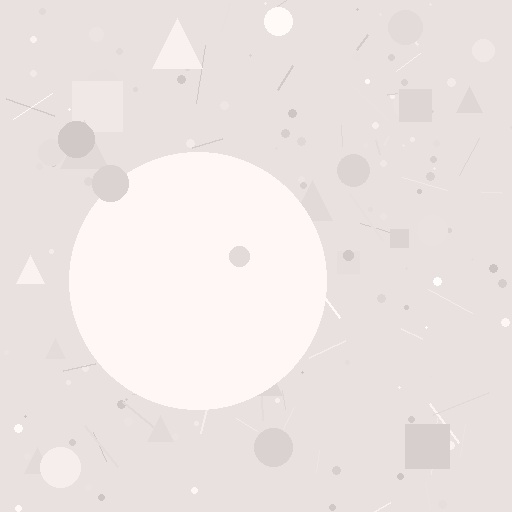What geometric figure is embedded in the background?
A circle is embedded in the background.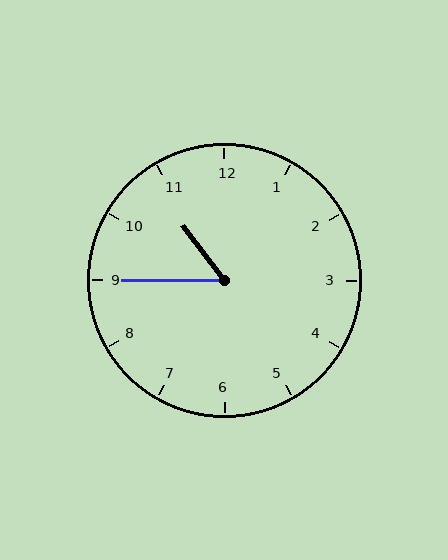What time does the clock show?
10:45.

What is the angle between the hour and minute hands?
Approximately 52 degrees.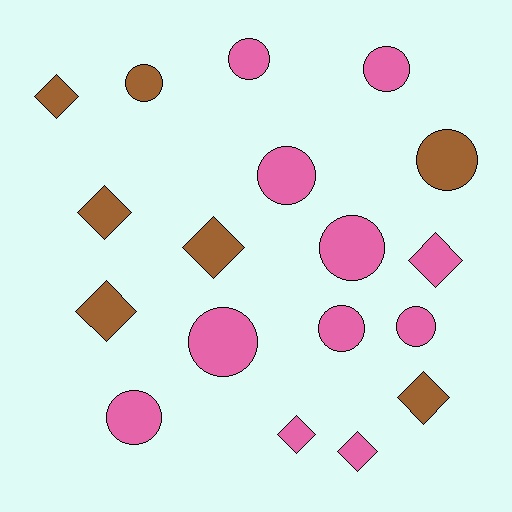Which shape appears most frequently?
Circle, with 10 objects.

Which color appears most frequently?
Pink, with 11 objects.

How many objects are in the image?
There are 18 objects.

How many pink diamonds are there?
There are 3 pink diamonds.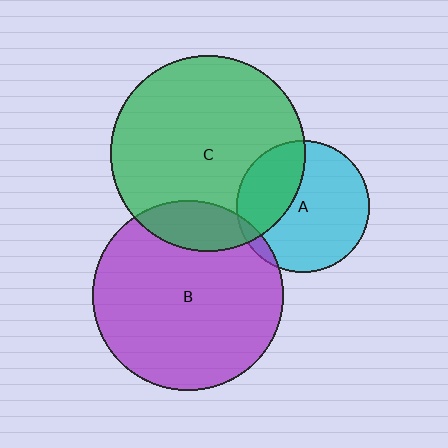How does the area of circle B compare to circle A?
Approximately 2.1 times.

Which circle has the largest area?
Circle C (green).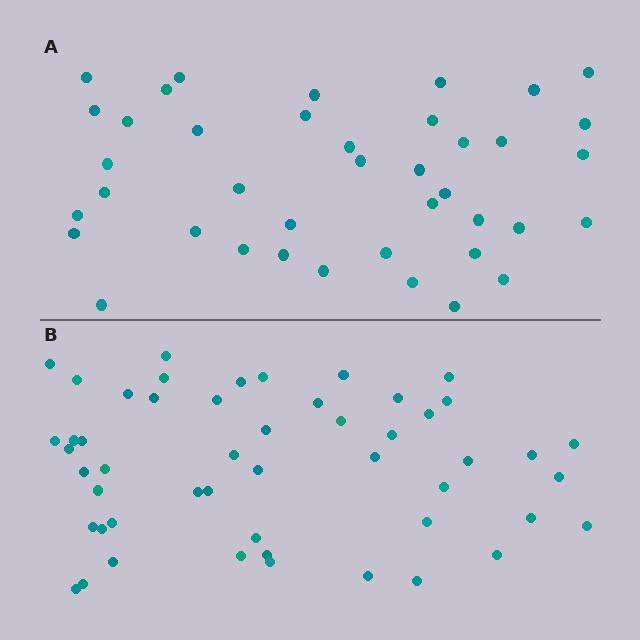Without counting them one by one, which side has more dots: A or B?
Region B (the bottom region) has more dots.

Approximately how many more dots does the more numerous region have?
Region B has roughly 12 or so more dots than region A.